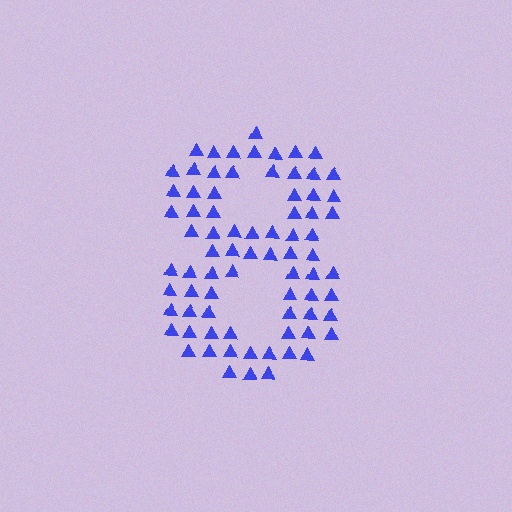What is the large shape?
The large shape is the digit 8.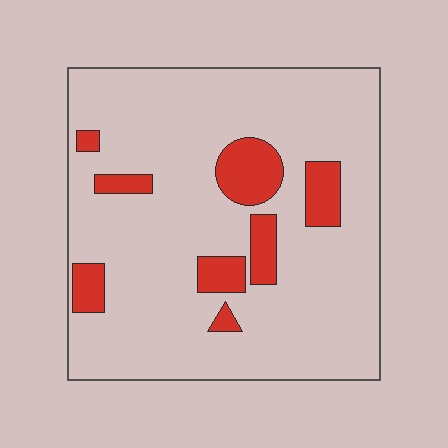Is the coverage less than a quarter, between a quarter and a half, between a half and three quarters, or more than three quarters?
Less than a quarter.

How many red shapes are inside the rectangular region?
8.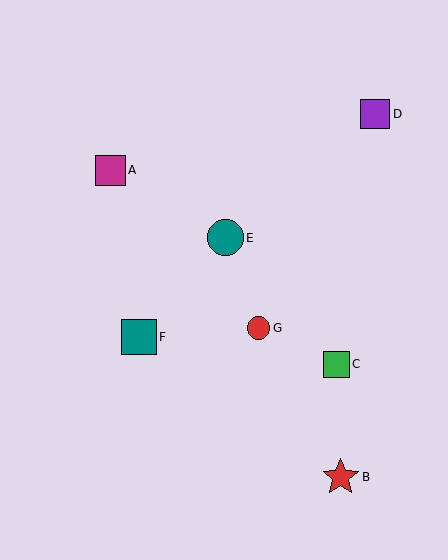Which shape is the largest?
The red star (labeled B) is the largest.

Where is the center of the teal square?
The center of the teal square is at (139, 337).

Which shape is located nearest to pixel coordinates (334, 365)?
The green square (labeled C) at (336, 364) is nearest to that location.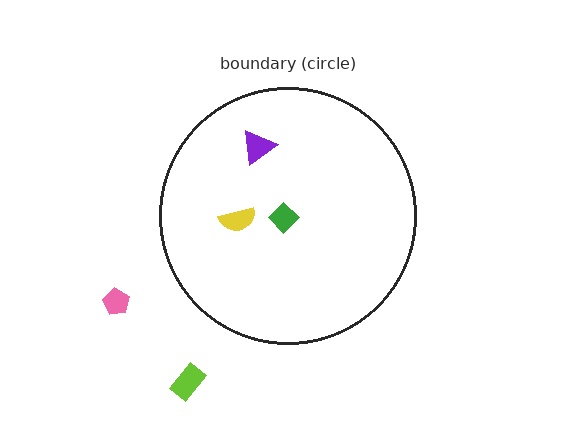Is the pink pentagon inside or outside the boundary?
Outside.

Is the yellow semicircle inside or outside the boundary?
Inside.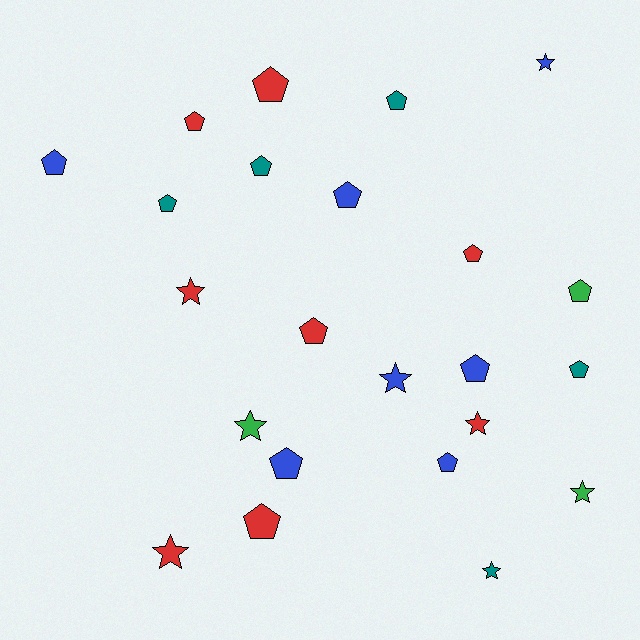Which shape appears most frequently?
Pentagon, with 15 objects.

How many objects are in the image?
There are 23 objects.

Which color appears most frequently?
Red, with 8 objects.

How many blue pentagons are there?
There are 5 blue pentagons.